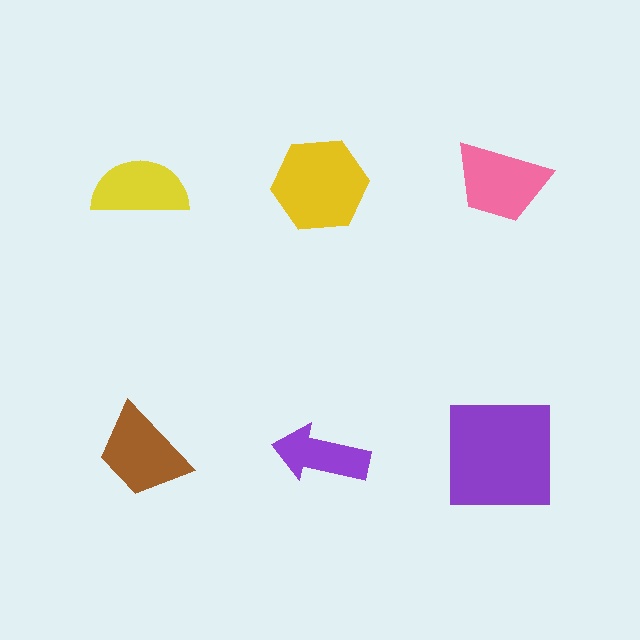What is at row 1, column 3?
A pink trapezoid.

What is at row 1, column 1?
A yellow semicircle.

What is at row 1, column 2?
A yellow hexagon.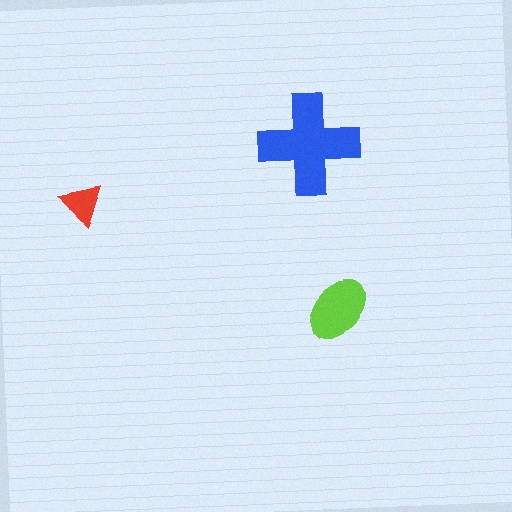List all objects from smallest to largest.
The red triangle, the lime ellipse, the blue cross.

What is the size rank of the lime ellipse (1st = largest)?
2nd.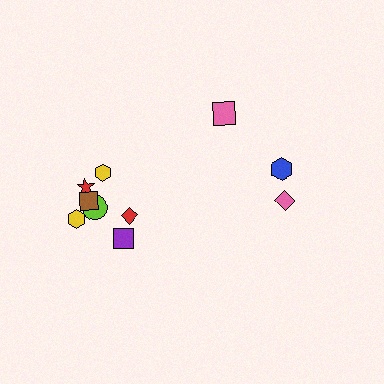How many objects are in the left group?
There are 7 objects.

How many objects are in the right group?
There are 3 objects.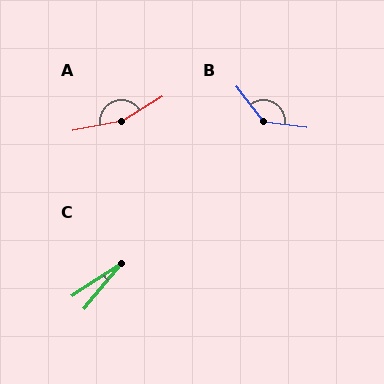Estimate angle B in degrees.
Approximately 134 degrees.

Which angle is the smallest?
C, at approximately 17 degrees.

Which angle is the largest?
A, at approximately 160 degrees.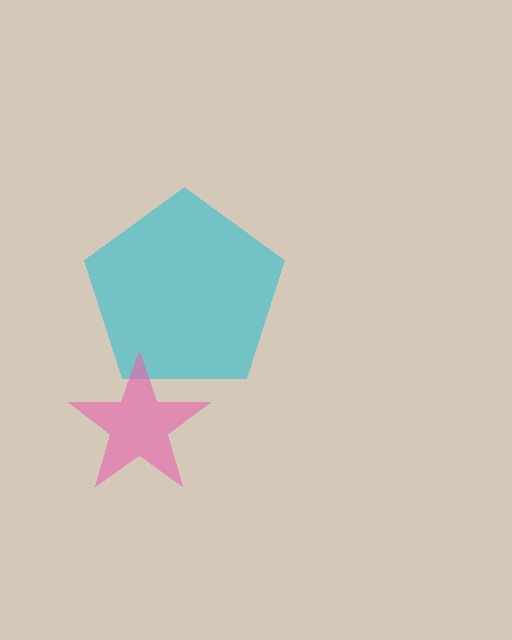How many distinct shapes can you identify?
There are 2 distinct shapes: a cyan pentagon, a pink star.